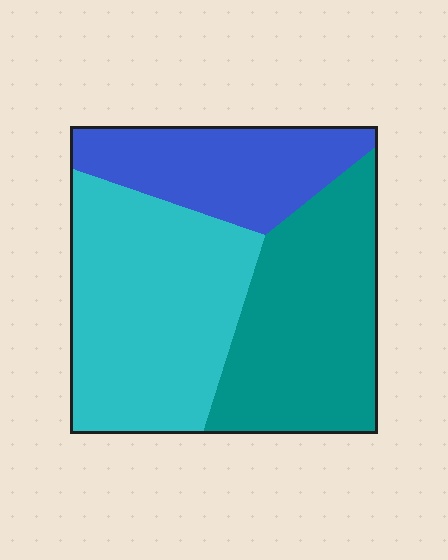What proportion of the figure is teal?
Teal covers about 35% of the figure.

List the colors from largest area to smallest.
From largest to smallest: cyan, teal, blue.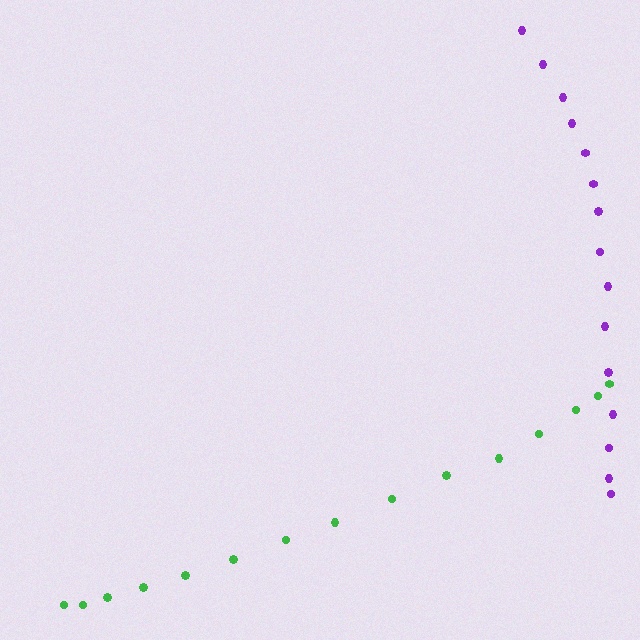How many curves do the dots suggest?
There are 2 distinct paths.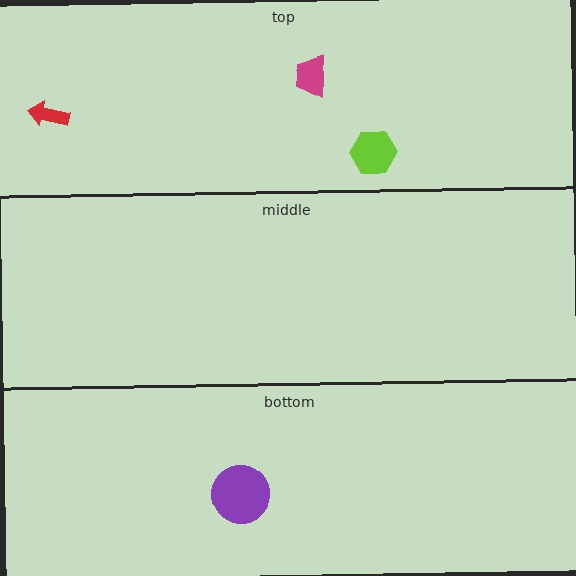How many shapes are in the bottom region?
1.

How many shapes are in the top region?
3.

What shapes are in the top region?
The magenta trapezoid, the lime hexagon, the red arrow.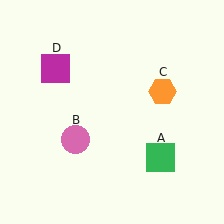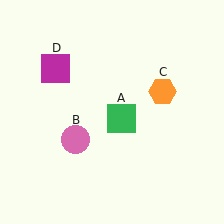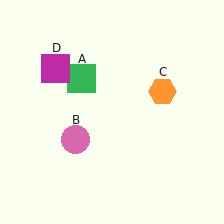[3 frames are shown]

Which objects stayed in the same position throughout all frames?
Pink circle (object B) and orange hexagon (object C) and magenta square (object D) remained stationary.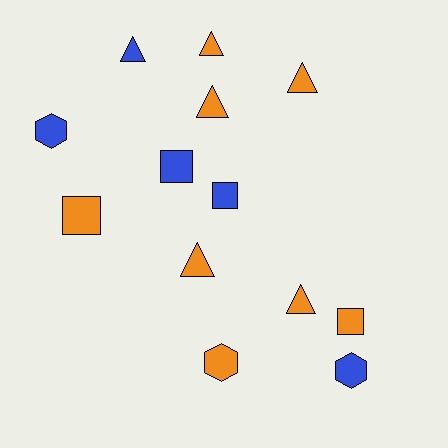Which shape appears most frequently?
Triangle, with 6 objects.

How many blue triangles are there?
There is 1 blue triangle.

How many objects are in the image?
There are 13 objects.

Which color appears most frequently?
Orange, with 8 objects.